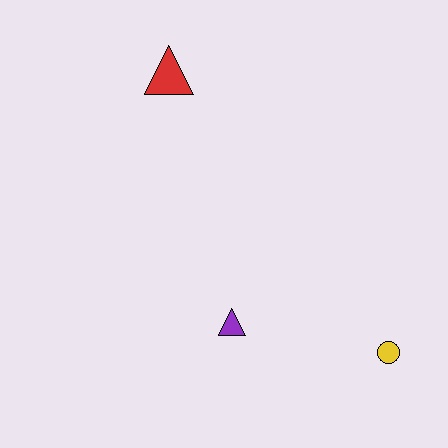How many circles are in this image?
There is 1 circle.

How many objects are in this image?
There are 3 objects.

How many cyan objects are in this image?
There are no cyan objects.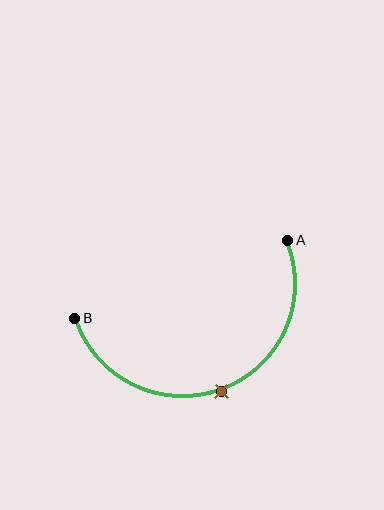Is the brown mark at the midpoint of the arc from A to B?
Yes. The brown mark lies on the arc at equal arc-length from both A and B — it is the arc midpoint.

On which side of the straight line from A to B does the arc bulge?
The arc bulges below the straight line connecting A and B.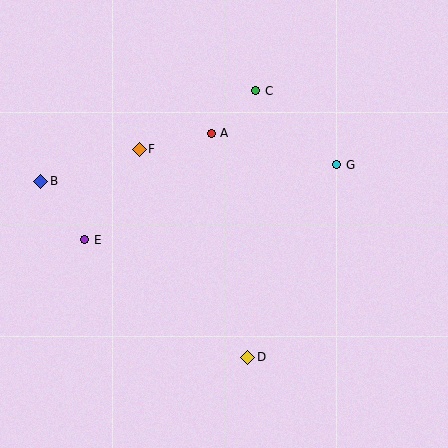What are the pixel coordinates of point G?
Point G is at (337, 165).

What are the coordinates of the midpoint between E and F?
The midpoint between E and F is at (112, 195).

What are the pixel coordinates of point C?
Point C is at (256, 91).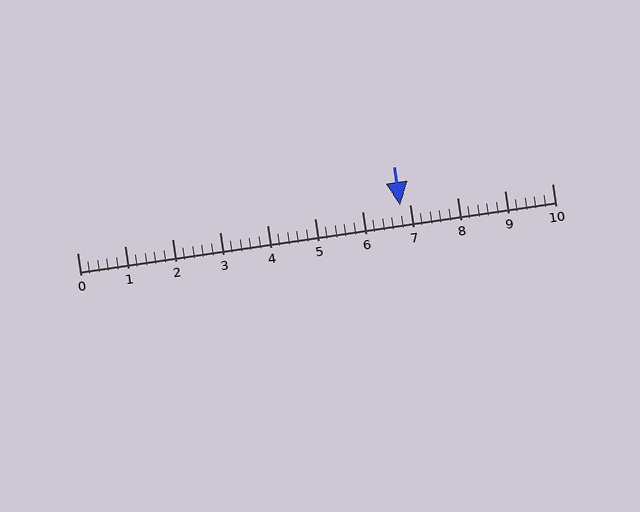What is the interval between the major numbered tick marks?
The major tick marks are spaced 1 units apart.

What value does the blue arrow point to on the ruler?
The blue arrow points to approximately 6.8.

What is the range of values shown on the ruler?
The ruler shows values from 0 to 10.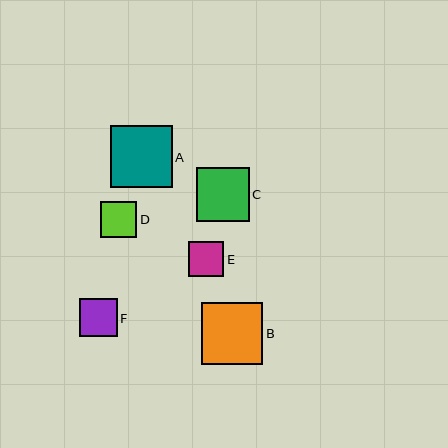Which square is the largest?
Square A is the largest with a size of approximately 62 pixels.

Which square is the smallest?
Square E is the smallest with a size of approximately 36 pixels.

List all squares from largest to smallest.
From largest to smallest: A, B, C, F, D, E.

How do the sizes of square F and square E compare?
Square F and square E are approximately the same size.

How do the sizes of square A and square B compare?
Square A and square B are approximately the same size.